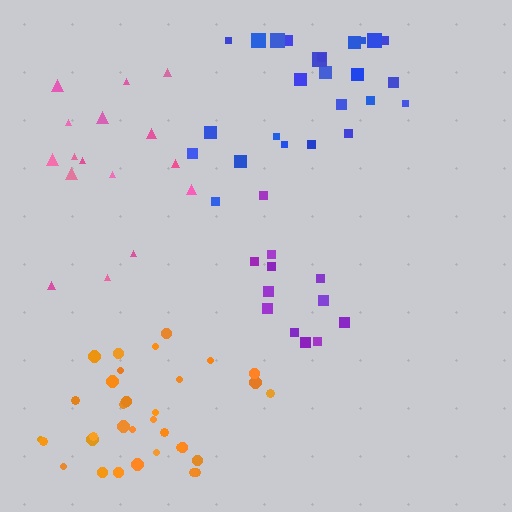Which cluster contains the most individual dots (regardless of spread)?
Orange (33).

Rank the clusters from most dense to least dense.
blue, orange, purple, pink.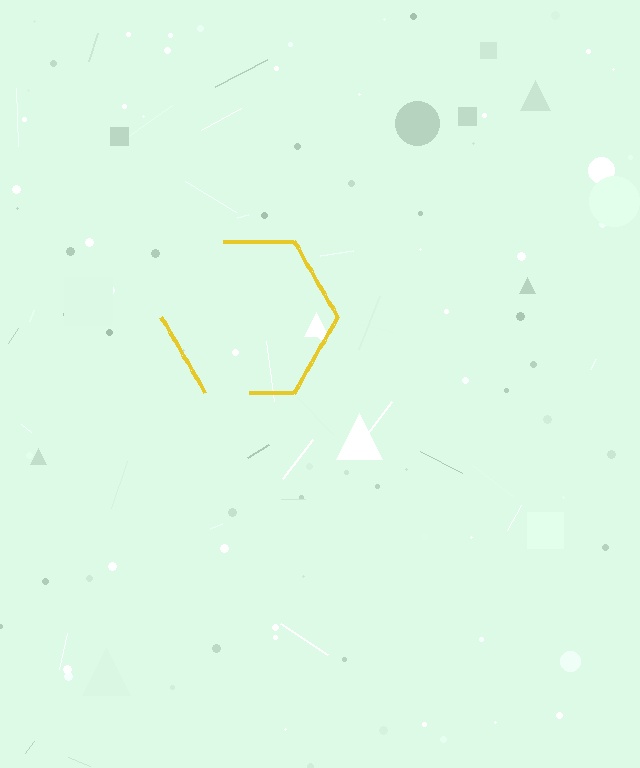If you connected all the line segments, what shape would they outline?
They would outline a hexagon.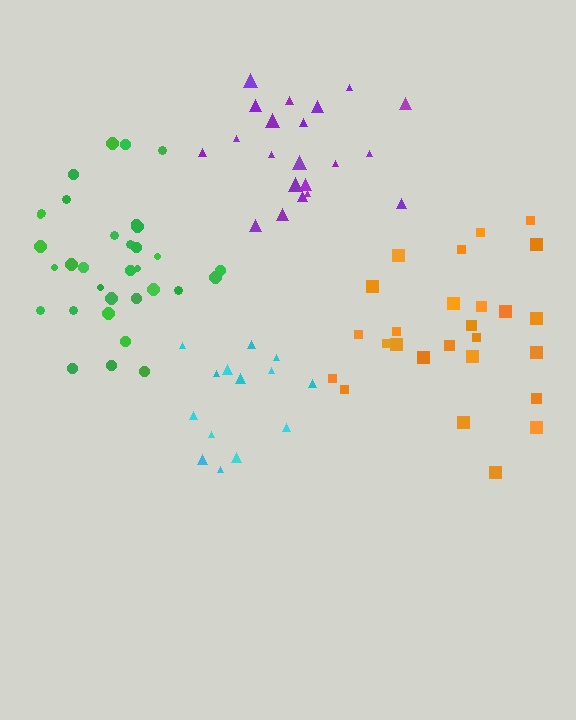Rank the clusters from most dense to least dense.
green, purple, cyan, orange.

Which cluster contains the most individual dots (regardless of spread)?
Green (33).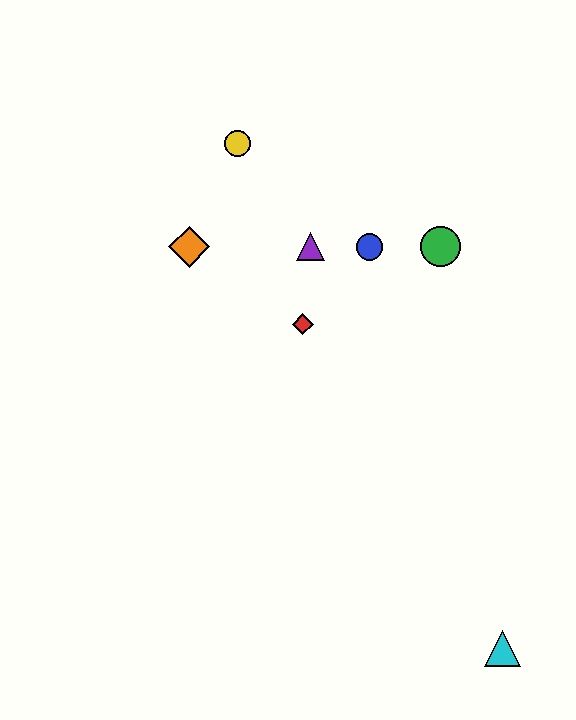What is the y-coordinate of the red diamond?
The red diamond is at y≈324.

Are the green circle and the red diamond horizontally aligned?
No, the green circle is at y≈247 and the red diamond is at y≈324.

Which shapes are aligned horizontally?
The blue circle, the green circle, the purple triangle, the orange diamond are aligned horizontally.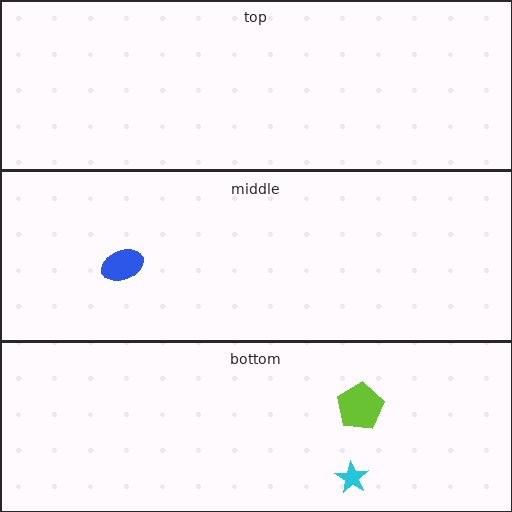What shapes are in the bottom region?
The lime pentagon, the cyan star.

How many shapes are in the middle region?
1.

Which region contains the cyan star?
The bottom region.